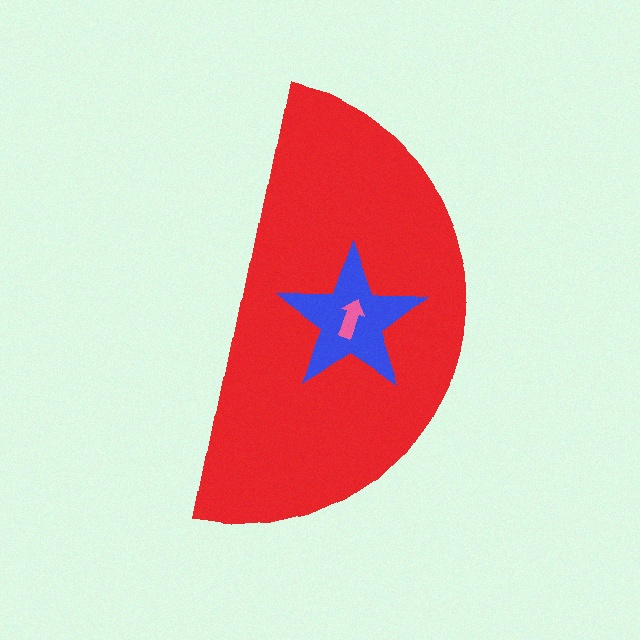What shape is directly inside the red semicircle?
The blue star.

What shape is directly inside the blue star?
The pink arrow.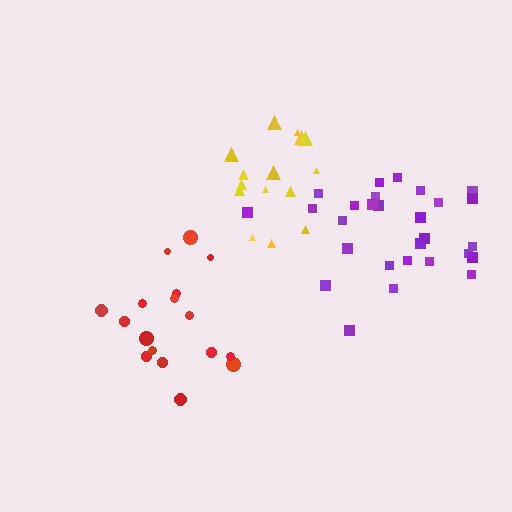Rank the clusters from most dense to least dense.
purple, yellow, red.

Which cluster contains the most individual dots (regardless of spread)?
Purple (28).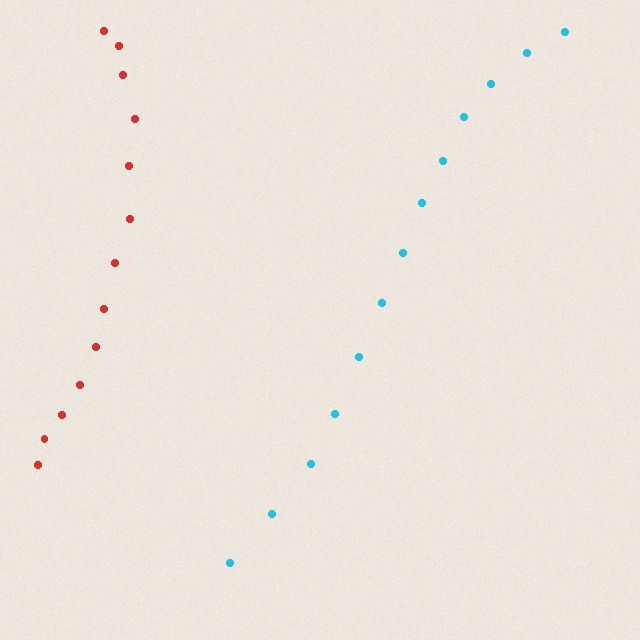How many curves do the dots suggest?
There are 2 distinct paths.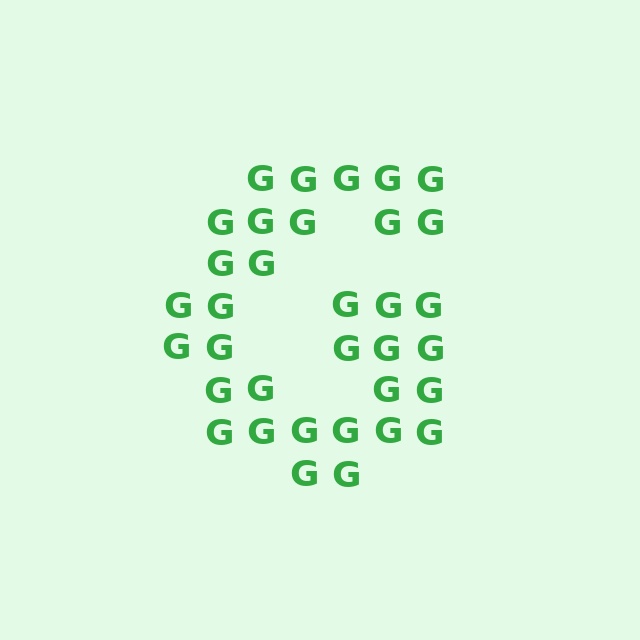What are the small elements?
The small elements are letter G's.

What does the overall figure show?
The overall figure shows the letter G.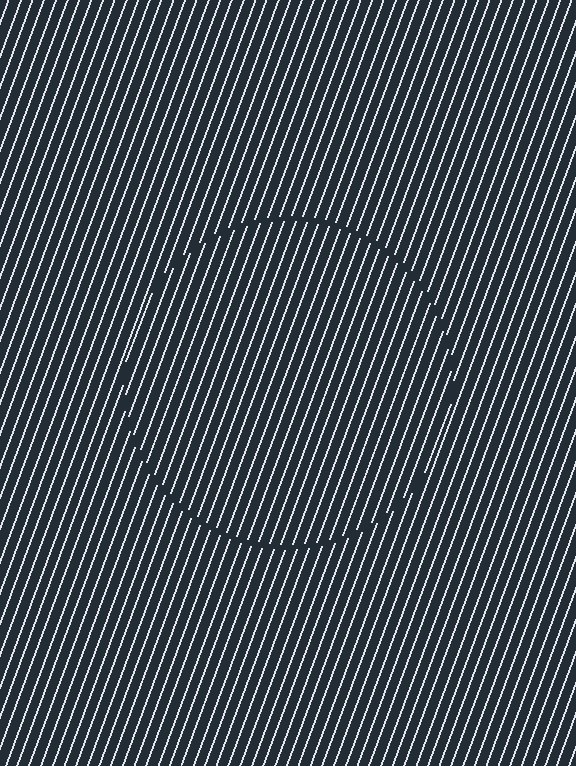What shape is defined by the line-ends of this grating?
An illusory circle. The interior of the shape contains the same grating, shifted by half a period — the contour is defined by the phase discontinuity where line-ends from the inner and outer gratings abut.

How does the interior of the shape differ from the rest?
The interior of the shape contains the same grating, shifted by half a period — the contour is defined by the phase discontinuity where line-ends from the inner and outer gratings abut.